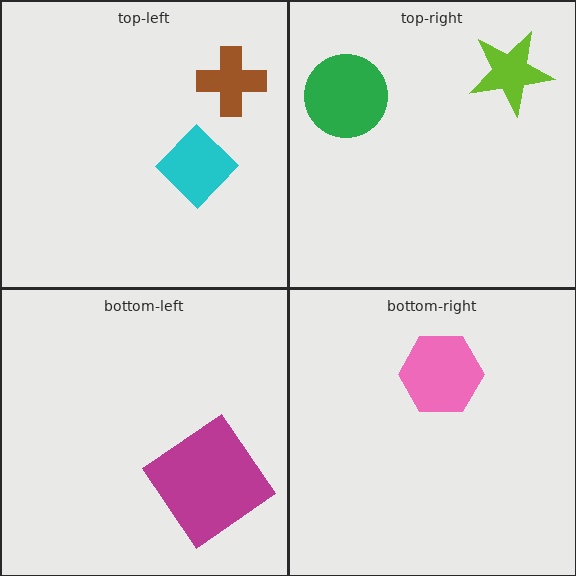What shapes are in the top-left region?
The brown cross, the cyan diamond.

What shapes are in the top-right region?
The lime star, the green circle.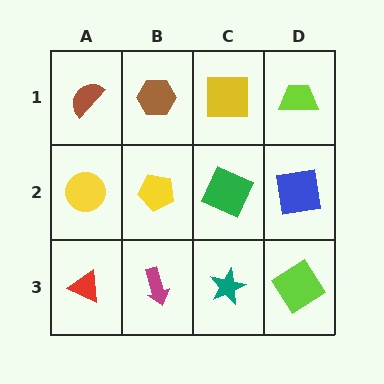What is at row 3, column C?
A teal star.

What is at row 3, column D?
A lime diamond.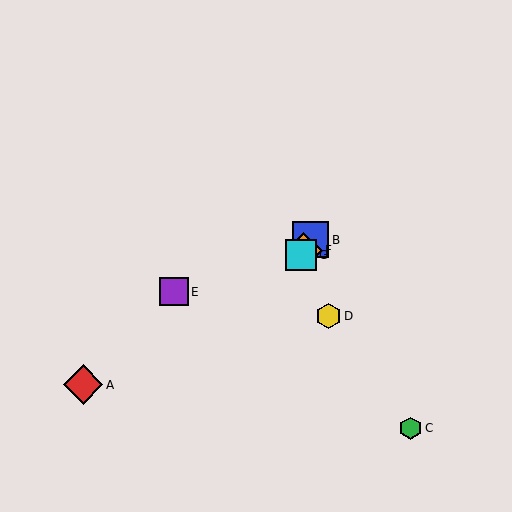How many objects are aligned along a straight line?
3 objects (B, F, G) are aligned along a straight line.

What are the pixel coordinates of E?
Object E is at (174, 292).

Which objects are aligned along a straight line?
Objects B, F, G are aligned along a straight line.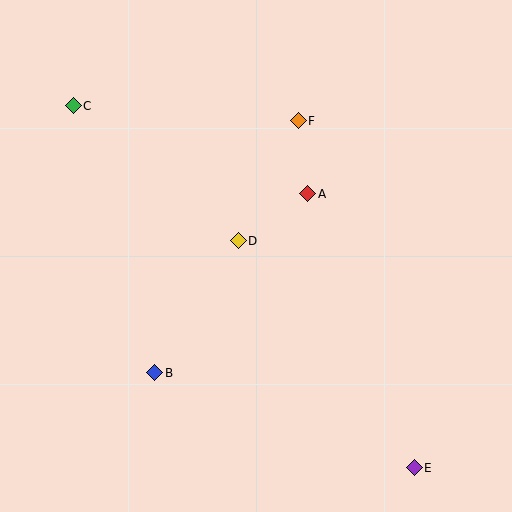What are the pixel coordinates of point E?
Point E is at (414, 468).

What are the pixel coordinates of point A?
Point A is at (308, 194).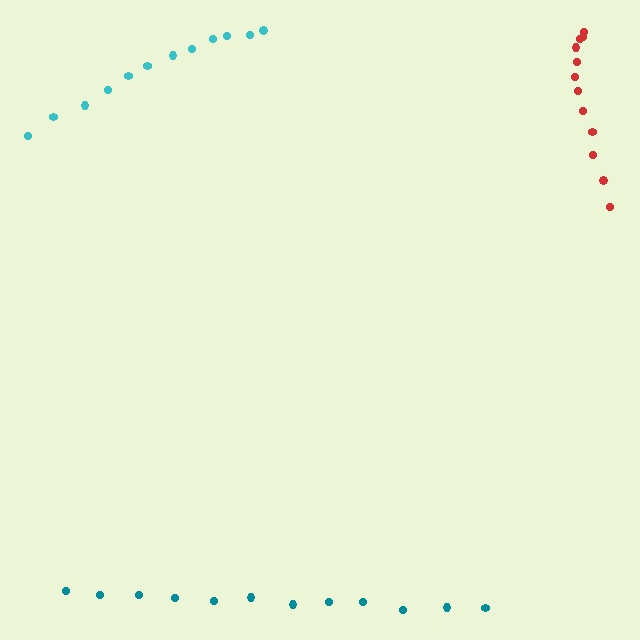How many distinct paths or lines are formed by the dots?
There are 3 distinct paths.